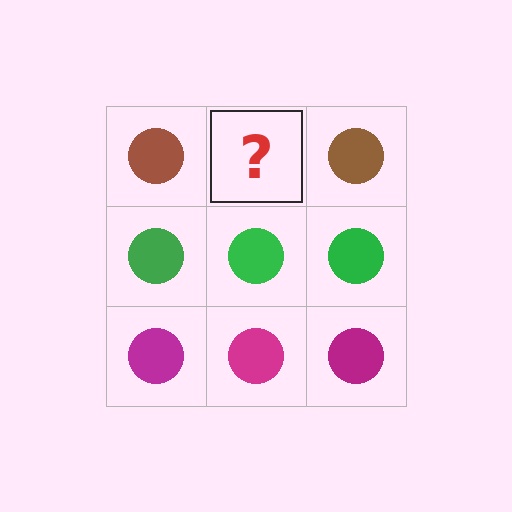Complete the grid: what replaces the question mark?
The question mark should be replaced with a brown circle.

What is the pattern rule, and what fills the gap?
The rule is that each row has a consistent color. The gap should be filled with a brown circle.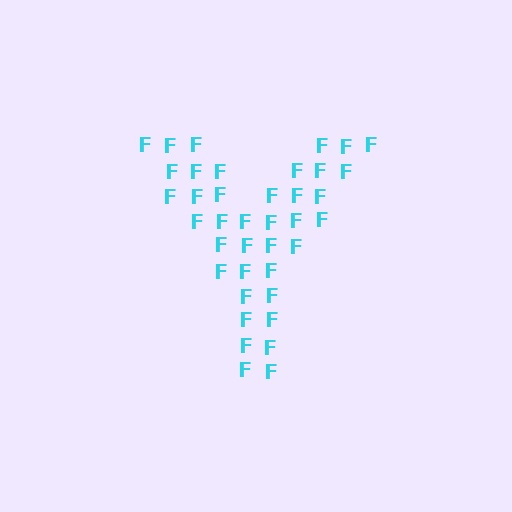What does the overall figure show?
The overall figure shows the letter Y.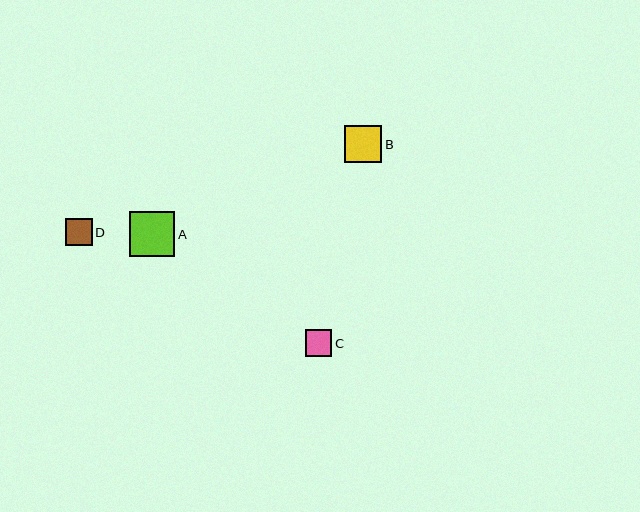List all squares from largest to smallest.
From largest to smallest: A, B, D, C.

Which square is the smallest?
Square C is the smallest with a size of approximately 26 pixels.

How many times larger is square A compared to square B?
Square A is approximately 1.2 times the size of square B.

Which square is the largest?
Square A is the largest with a size of approximately 45 pixels.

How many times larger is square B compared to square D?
Square B is approximately 1.4 times the size of square D.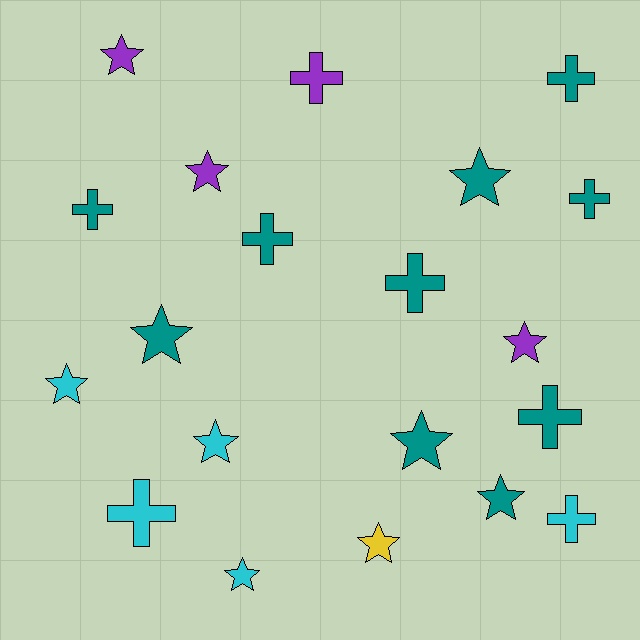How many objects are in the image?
There are 20 objects.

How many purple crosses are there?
There is 1 purple cross.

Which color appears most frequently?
Teal, with 10 objects.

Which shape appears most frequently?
Star, with 11 objects.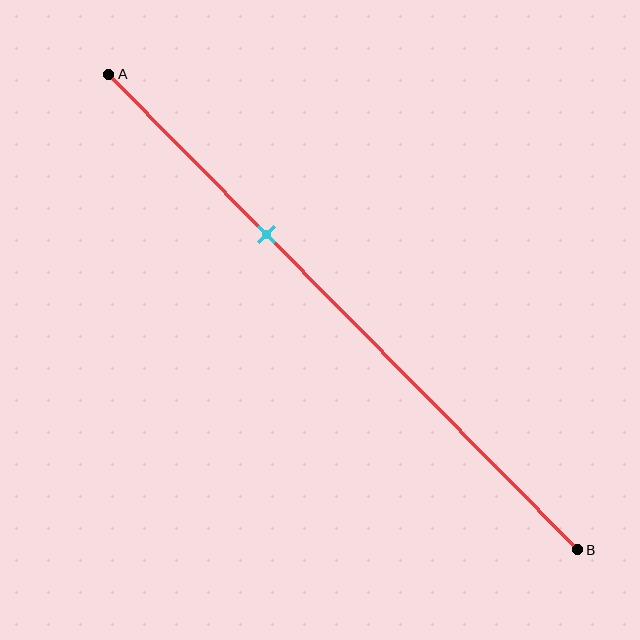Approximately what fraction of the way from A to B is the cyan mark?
The cyan mark is approximately 35% of the way from A to B.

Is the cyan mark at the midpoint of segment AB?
No, the mark is at about 35% from A, not at the 50% midpoint.